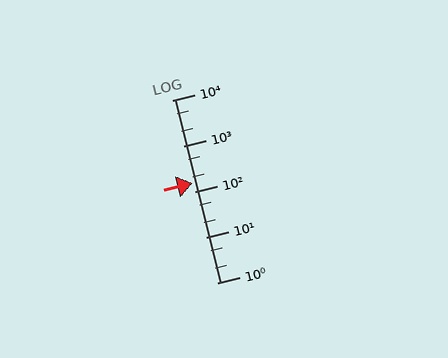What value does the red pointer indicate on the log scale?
The pointer indicates approximately 150.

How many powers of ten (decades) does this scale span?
The scale spans 4 decades, from 1 to 10000.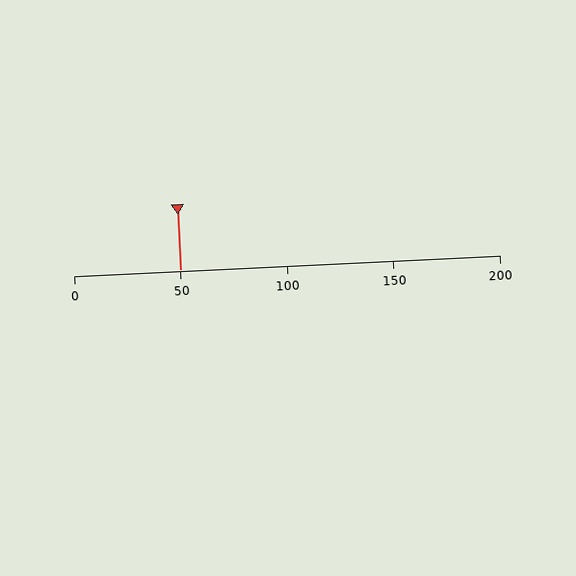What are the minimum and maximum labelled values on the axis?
The axis runs from 0 to 200.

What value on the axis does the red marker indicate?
The marker indicates approximately 50.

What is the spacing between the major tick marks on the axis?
The major ticks are spaced 50 apart.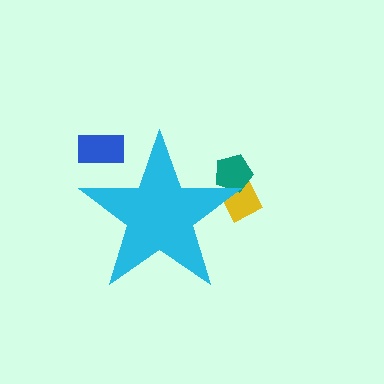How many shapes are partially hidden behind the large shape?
3 shapes are partially hidden.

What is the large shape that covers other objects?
A cyan star.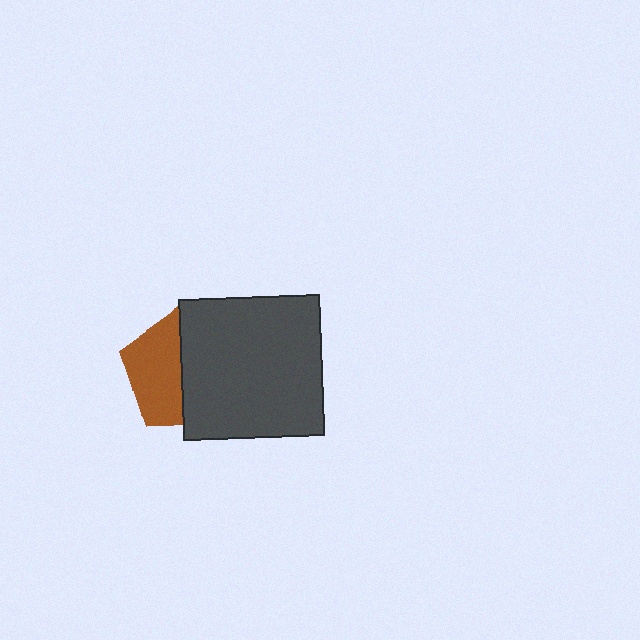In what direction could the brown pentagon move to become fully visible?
The brown pentagon could move left. That would shift it out from behind the dark gray square entirely.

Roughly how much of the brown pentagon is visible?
About half of it is visible (roughly 48%).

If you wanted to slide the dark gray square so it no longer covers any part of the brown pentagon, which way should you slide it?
Slide it right — that is the most direct way to separate the two shapes.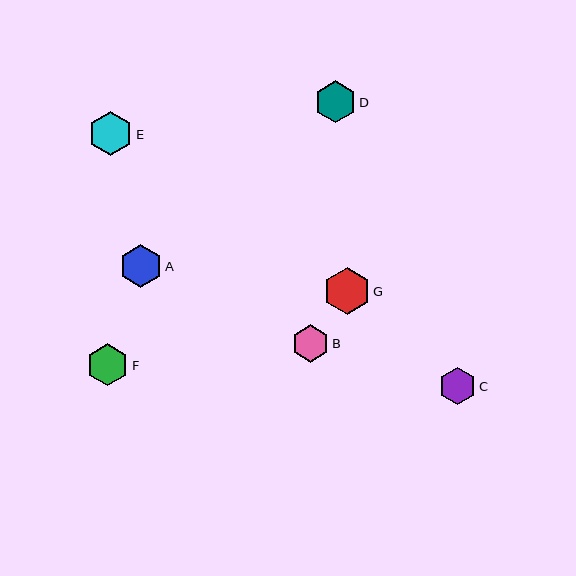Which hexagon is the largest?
Hexagon G is the largest with a size of approximately 47 pixels.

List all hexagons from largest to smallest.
From largest to smallest: G, E, A, D, F, C, B.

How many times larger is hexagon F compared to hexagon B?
Hexagon F is approximately 1.1 times the size of hexagon B.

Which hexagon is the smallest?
Hexagon B is the smallest with a size of approximately 37 pixels.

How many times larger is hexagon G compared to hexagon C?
Hexagon G is approximately 1.3 times the size of hexagon C.